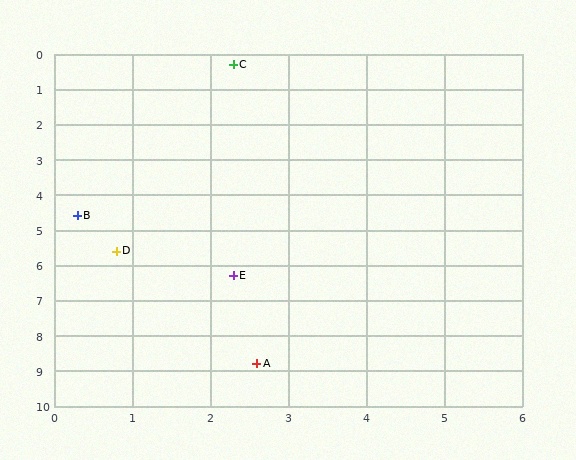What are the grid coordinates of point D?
Point D is at approximately (0.8, 5.6).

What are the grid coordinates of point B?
Point B is at approximately (0.3, 4.6).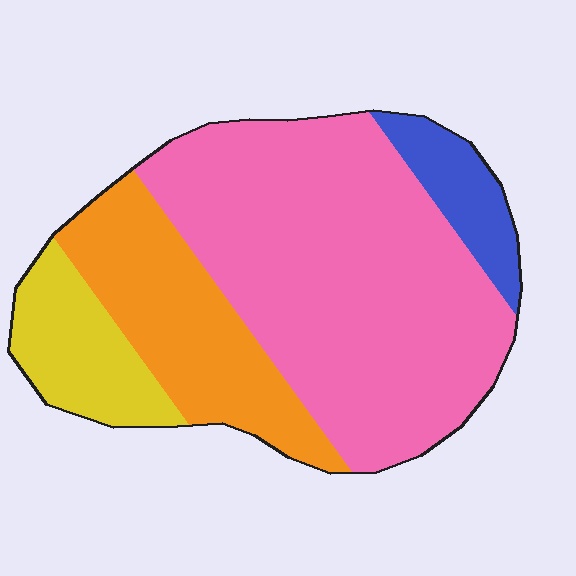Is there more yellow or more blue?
Yellow.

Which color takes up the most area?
Pink, at roughly 55%.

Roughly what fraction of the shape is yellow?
Yellow covers 12% of the shape.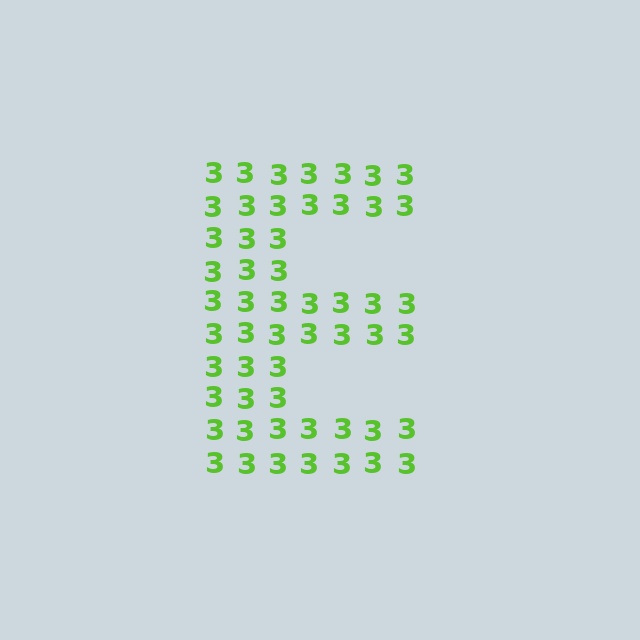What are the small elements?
The small elements are digit 3's.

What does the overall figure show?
The overall figure shows the letter E.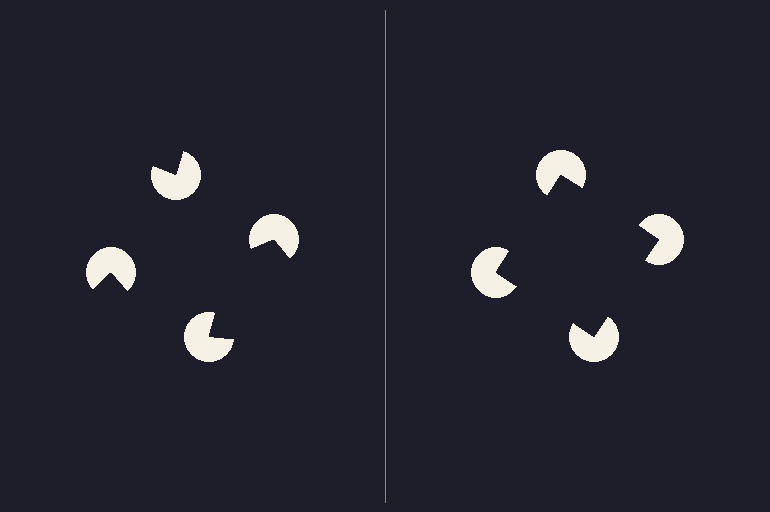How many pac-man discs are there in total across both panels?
8 — 4 on each side.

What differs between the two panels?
The pac-man discs are positioned identically on both sides; only the wedge orientations differ. On the right they align to a square; on the left they are misaligned.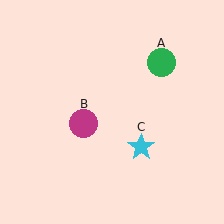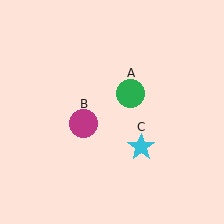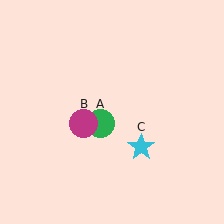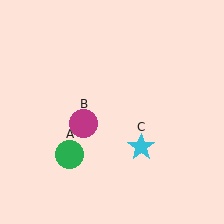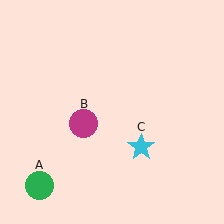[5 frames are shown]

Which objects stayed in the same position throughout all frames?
Magenta circle (object B) and cyan star (object C) remained stationary.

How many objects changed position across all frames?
1 object changed position: green circle (object A).